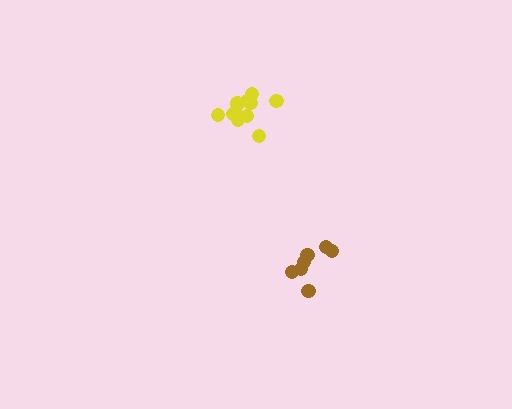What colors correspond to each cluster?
The clusters are colored: yellow, brown.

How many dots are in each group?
Group 1: 11 dots, Group 2: 7 dots (18 total).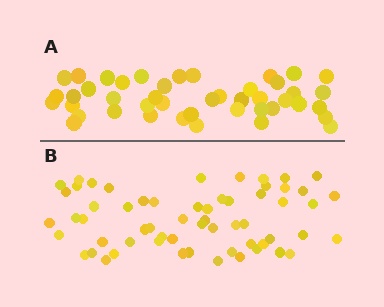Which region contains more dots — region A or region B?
Region B (the bottom region) has more dots.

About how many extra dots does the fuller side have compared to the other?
Region B has approximately 15 more dots than region A.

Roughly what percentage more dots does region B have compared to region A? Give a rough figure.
About 35% more.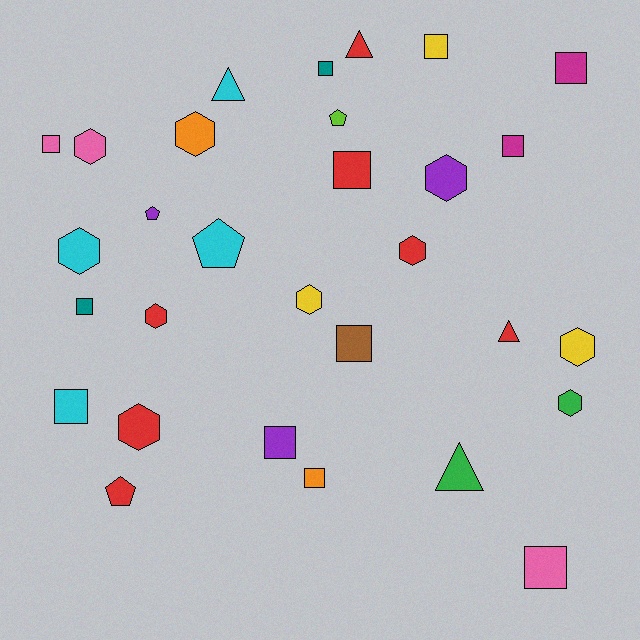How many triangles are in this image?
There are 4 triangles.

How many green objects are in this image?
There are 2 green objects.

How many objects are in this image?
There are 30 objects.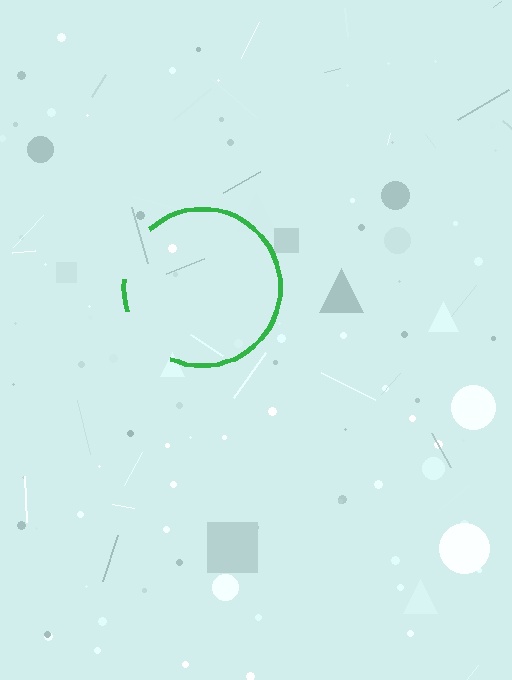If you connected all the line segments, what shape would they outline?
They would outline a circle.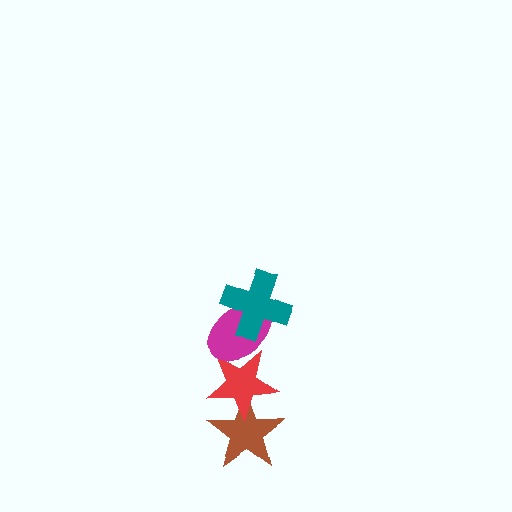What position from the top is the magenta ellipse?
The magenta ellipse is 2nd from the top.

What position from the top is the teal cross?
The teal cross is 1st from the top.